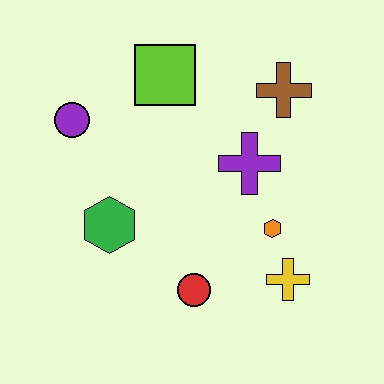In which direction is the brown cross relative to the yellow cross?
The brown cross is above the yellow cross.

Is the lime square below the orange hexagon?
No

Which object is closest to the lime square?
The purple circle is closest to the lime square.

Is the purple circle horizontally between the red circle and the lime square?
No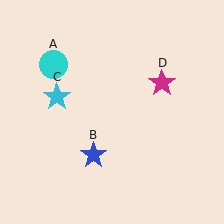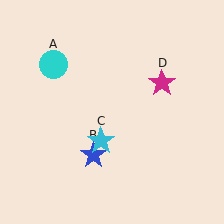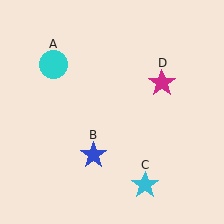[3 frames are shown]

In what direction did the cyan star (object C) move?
The cyan star (object C) moved down and to the right.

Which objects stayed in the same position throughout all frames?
Cyan circle (object A) and blue star (object B) and magenta star (object D) remained stationary.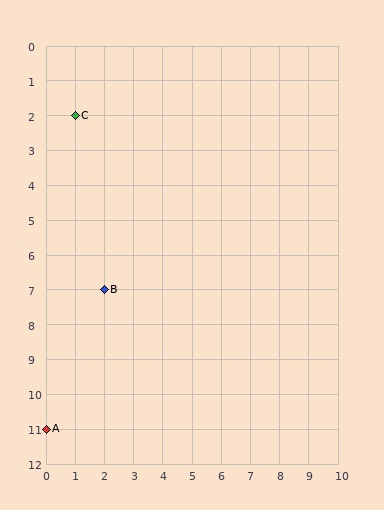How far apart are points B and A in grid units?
Points B and A are 2 columns and 4 rows apart (about 4.5 grid units diagonally).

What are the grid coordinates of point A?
Point A is at grid coordinates (0, 11).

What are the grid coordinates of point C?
Point C is at grid coordinates (1, 2).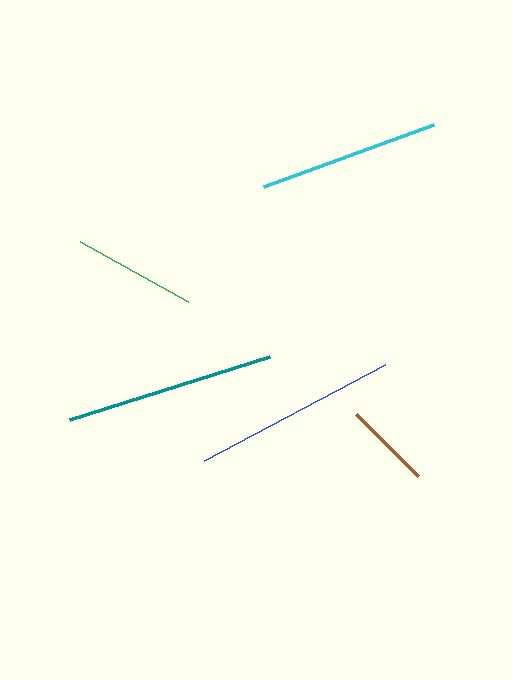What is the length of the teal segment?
The teal segment is approximately 209 pixels long.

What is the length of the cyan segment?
The cyan segment is approximately 181 pixels long.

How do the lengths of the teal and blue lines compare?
The teal and blue lines are approximately the same length.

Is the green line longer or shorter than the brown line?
The green line is longer than the brown line.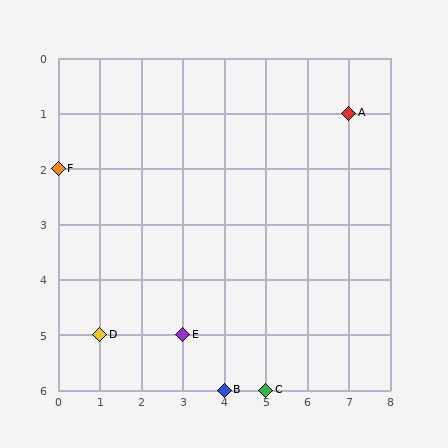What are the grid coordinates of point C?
Point C is at grid coordinates (5, 6).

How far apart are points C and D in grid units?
Points C and D are 4 columns and 1 row apart (about 4.1 grid units diagonally).